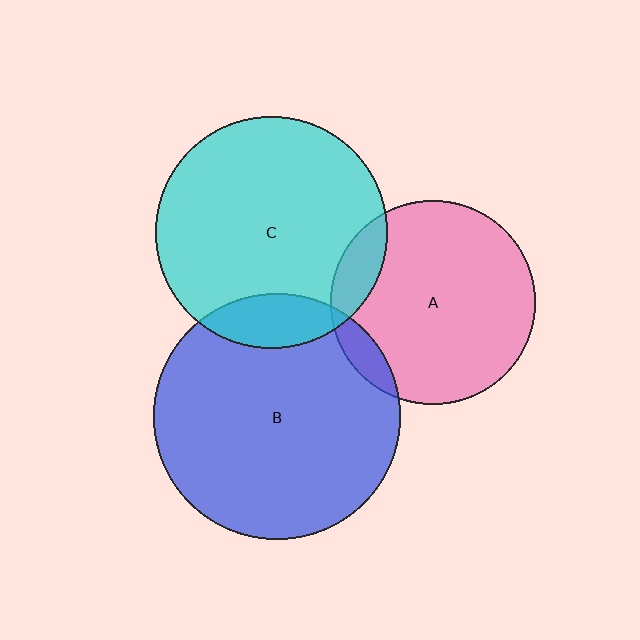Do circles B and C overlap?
Yes.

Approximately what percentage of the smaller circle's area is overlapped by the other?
Approximately 15%.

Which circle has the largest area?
Circle B (blue).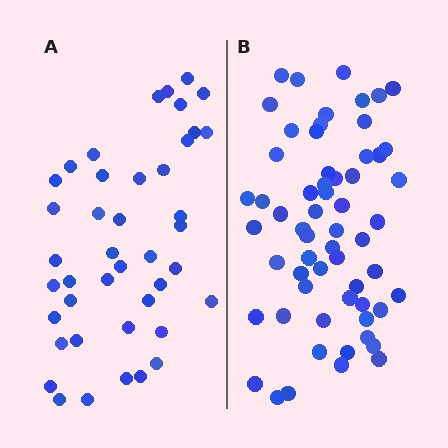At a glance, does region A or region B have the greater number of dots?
Region B (the right region) has more dots.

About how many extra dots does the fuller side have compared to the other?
Region B has approximately 20 more dots than region A.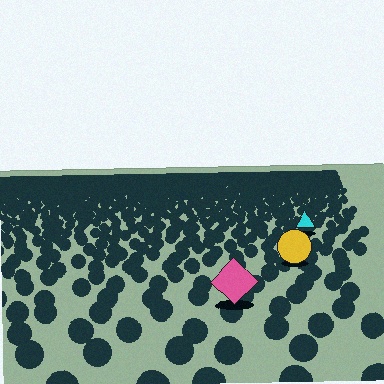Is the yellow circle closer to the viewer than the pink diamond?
No. The pink diamond is closer — you can tell from the texture gradient: the ground texture is coarser near it.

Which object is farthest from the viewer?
The cyan triangle is farthest from the viewer. It appears smaller and the ground texture around it is denser.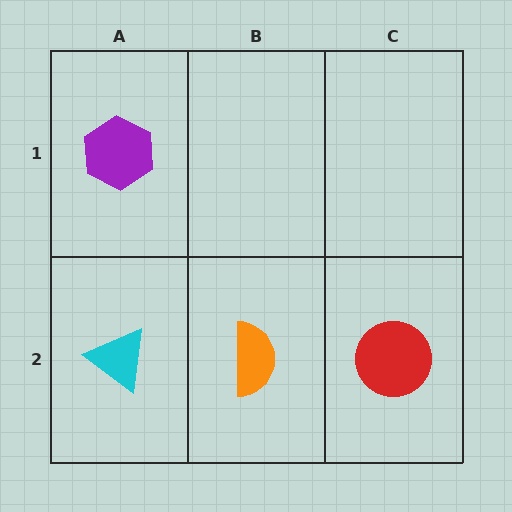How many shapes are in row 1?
1 shape.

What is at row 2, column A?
A cyan triangle.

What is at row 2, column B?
An orange semicircle.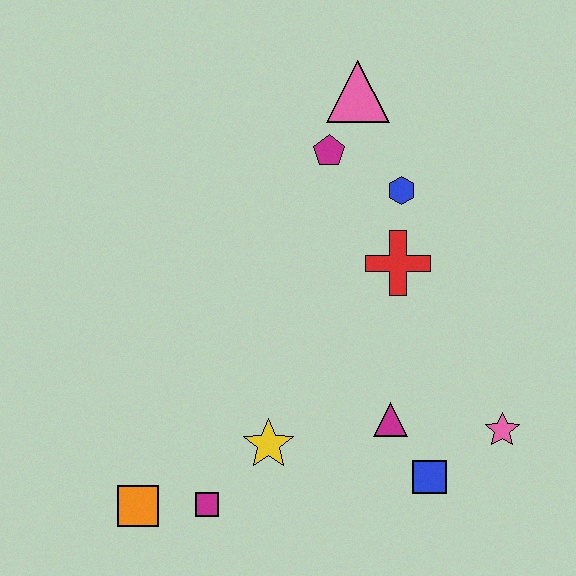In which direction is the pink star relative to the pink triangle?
The pink star is below the pink triangle.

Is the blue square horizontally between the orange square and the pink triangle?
No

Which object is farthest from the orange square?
The pink triangle is farthest from the orange square.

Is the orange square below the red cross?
Yes